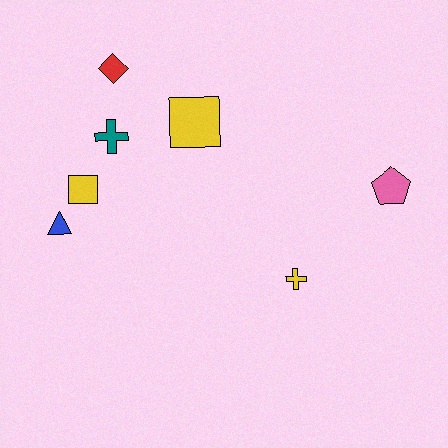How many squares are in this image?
There are 2 squares.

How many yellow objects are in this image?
There are 3 yellow objects.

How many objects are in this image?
There are 7 objects.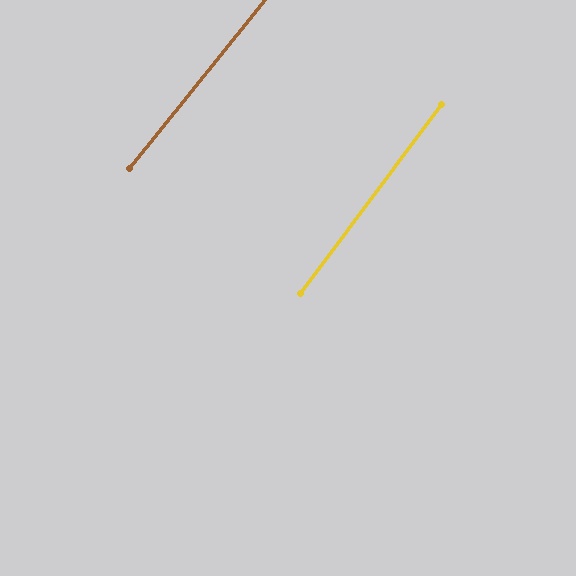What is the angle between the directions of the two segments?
Approximately 2 degrees.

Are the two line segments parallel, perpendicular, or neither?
Parallel — their directions differ by only 1.8°.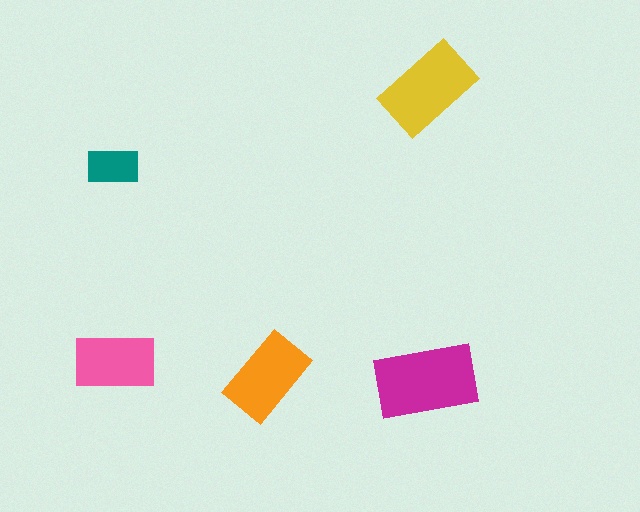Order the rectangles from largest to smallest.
the magenta one, the yellow one, the orange one, the pink one, the teal one.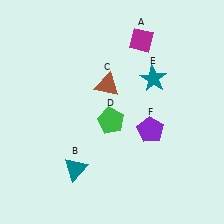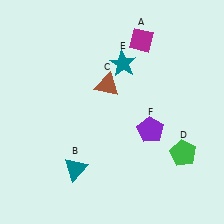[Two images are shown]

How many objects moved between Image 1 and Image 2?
2 objects moved between the two images.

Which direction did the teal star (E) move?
The teal star (E) moved left.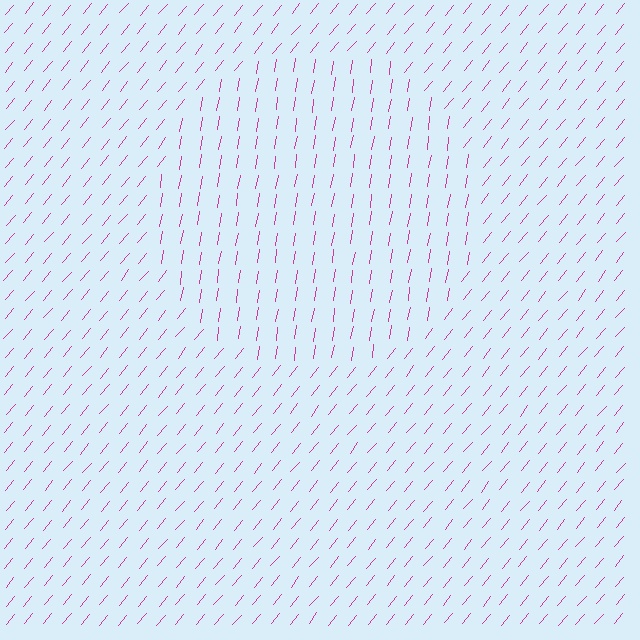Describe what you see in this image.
The image is filled with small magenta line segments. A circle region in the image has lines oriented differently from the surrounding lines, creating a visible texture boundary.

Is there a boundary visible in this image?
Yes, there is a texture boundary formed by a change in line orientation.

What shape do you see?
I see a circle.